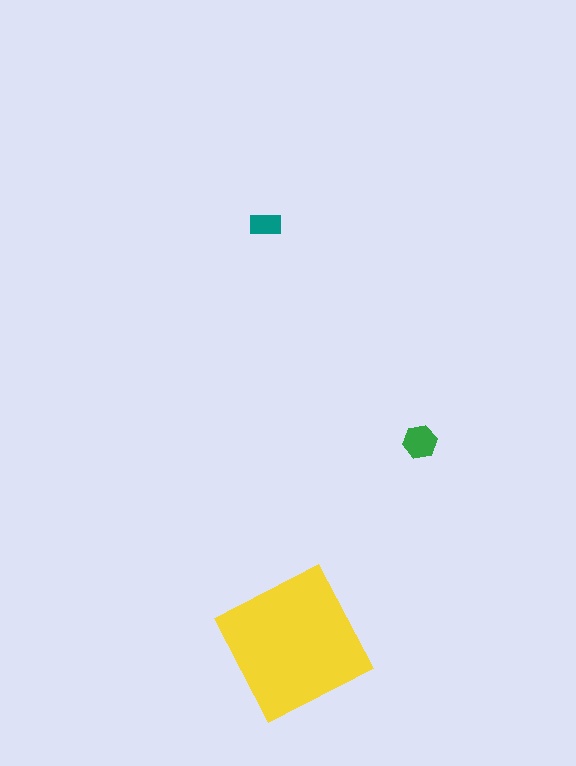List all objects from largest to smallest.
The yellow square, the green hexagon, the teal rectangle.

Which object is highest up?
The teal rectangle is topmost.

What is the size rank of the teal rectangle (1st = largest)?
3rd.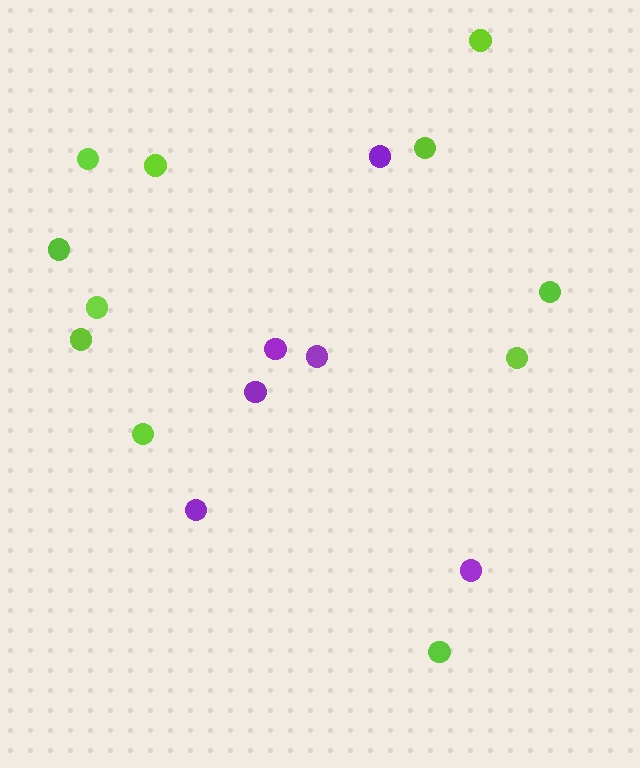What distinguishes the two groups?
There are 2 groups: one group of purple circles (6) and one group of lime circles (11).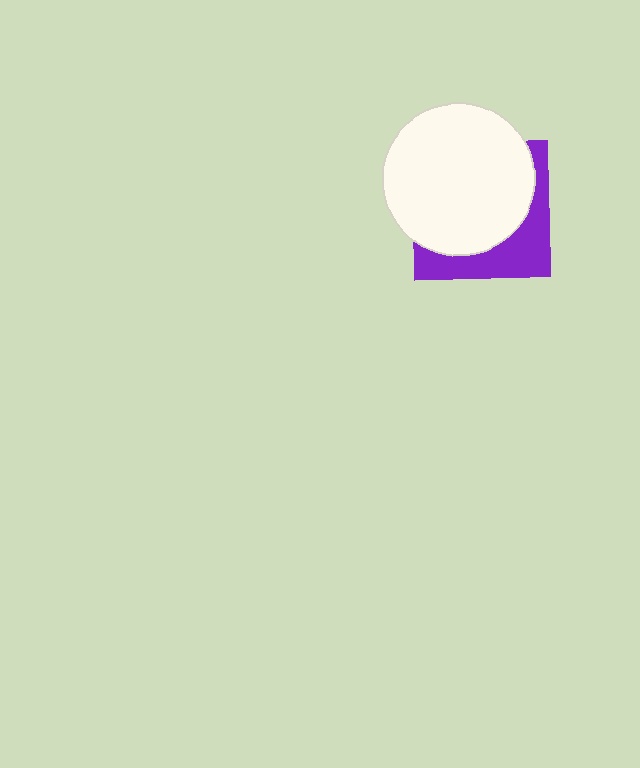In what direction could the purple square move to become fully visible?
The purple square could move toward the lower-right. That would shift it out from behind the white circle entirely.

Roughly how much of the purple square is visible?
A small part of it is visible (roughly 33%).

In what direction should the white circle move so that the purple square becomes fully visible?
The white circle should move toward the upper-left. That is the shortest direction to clear the overlap and leave the purple square fully visible.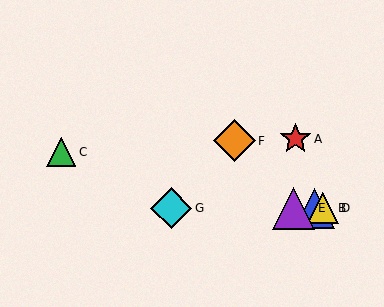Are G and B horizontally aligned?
Yes, both are at y≈208.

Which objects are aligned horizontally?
Objects B, D, E, G are aligned horizontally.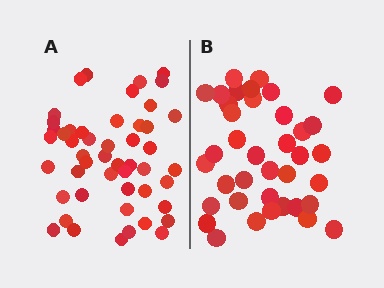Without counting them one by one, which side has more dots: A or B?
Region A (the left region) has more dots.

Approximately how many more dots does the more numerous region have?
Region A has roughly 12 or so more dots than region B.